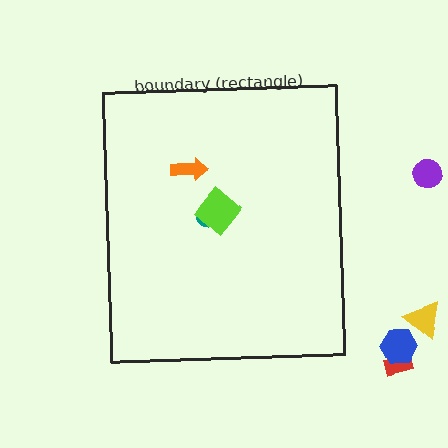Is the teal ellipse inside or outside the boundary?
Inside.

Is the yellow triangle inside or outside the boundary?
Outside.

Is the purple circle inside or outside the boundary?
Outside.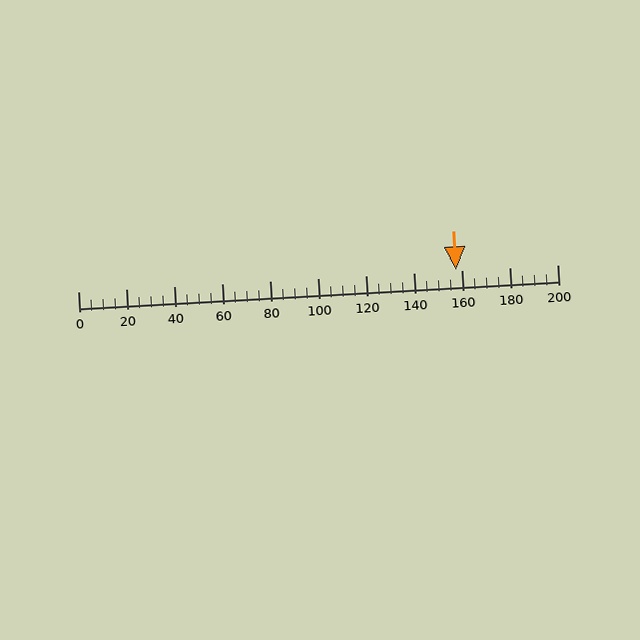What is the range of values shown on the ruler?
The ruler shows values from 0 to 200.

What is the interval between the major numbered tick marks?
The major tick marks are spaced 20 units apart.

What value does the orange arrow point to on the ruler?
The orange arrow points to approximately 158.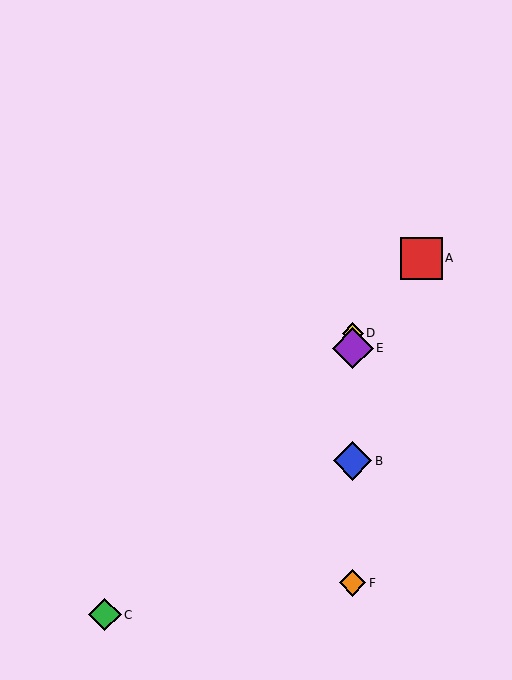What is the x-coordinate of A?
Object A is at x≈421.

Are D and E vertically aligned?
Yes, both are at x≈353.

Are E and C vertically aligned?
No, E is at x≈353 and C is at x≈105.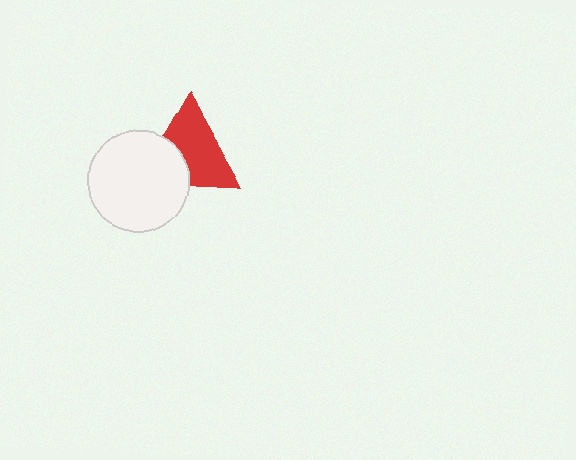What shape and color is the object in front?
The object in front is a white circle.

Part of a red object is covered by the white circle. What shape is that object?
It is a triangle.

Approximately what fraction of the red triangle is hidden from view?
Roughly 34% of the red triangle is hidden behind the white circle.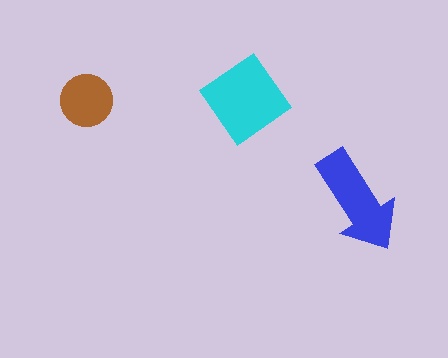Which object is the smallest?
The brown circle.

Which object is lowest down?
The blue arrow is bottommost.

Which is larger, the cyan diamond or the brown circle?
The cyan diamond.